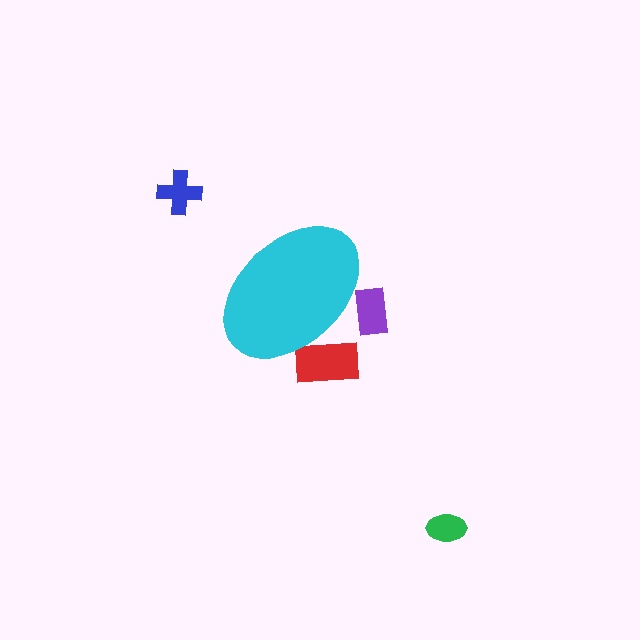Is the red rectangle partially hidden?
Yes, the red rectangle is partially hidden behind the cyan ellipse.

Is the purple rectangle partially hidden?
Yes, the purple rectangle is partially hidden behind the cyan ellipse.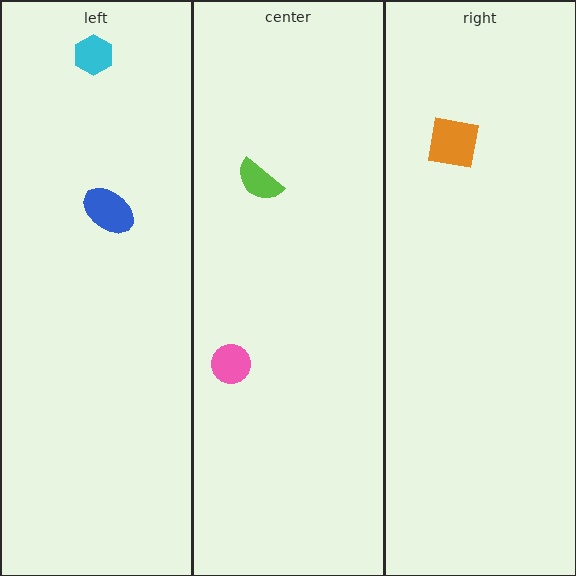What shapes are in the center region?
The lime semicircle, the pink circle.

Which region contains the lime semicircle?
The center region.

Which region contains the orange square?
The right region.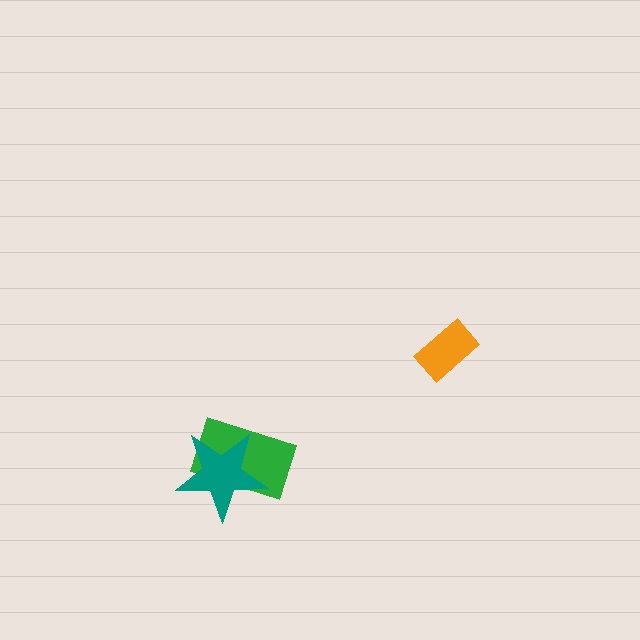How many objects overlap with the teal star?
1 object overlaps with the teal star.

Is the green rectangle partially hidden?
Yes, it is partially covered by another shape.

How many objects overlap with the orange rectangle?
0 objects overlap with the orange rectangle.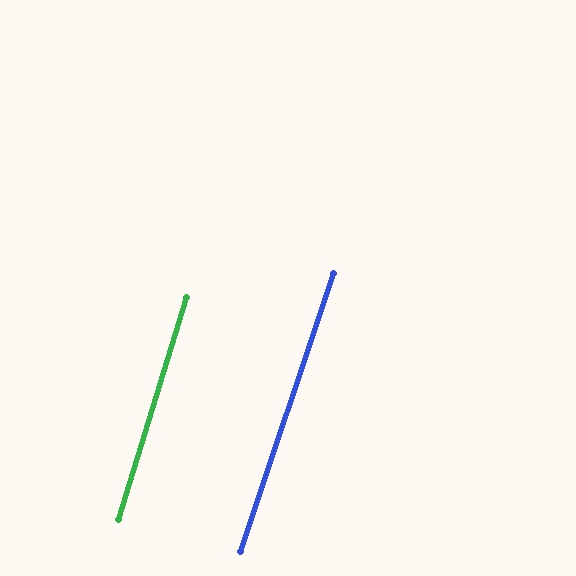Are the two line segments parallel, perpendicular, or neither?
Parallel — their directions differ by only 1.1°.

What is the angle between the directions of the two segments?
Approximately 1 degree.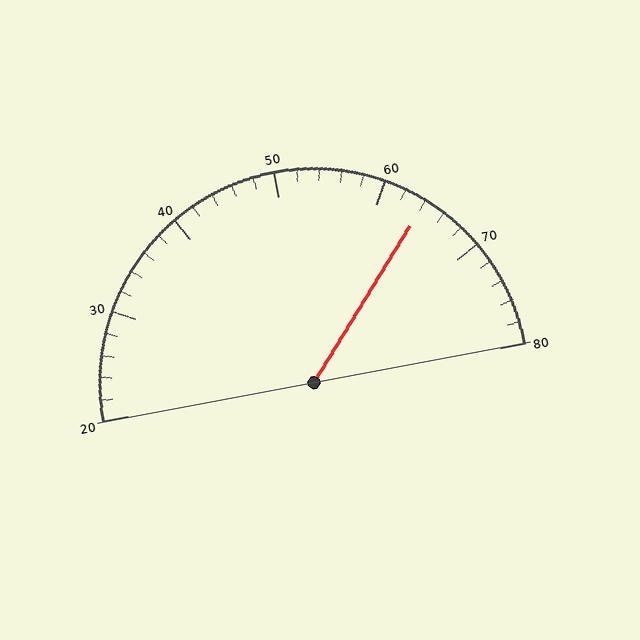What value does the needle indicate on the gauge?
The needle indicates approximately 64.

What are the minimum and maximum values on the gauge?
The gauge ranges from 20 to 80.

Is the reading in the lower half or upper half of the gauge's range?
The reading is in the upper half of the range (20 to 80).